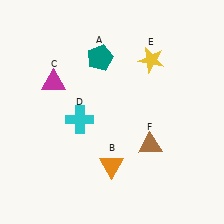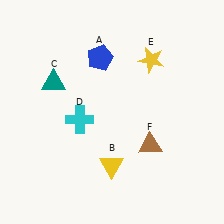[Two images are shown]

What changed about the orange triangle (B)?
In Image 1, B is orange. In Image 2, it changed to yellow.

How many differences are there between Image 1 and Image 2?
There are 3 differences between the two images.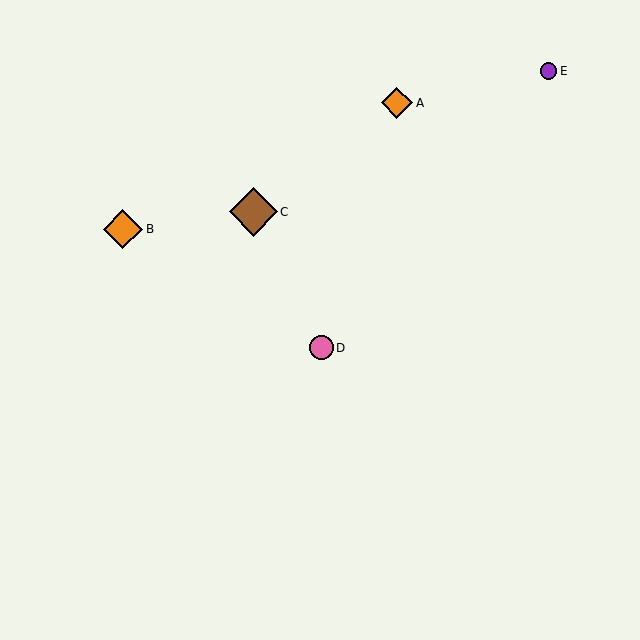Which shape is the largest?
The brown diamond (labeled C) is the largest.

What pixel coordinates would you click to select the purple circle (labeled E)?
Click at (548, 71) to select the purple circle E.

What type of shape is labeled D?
Shape D is a pink circle.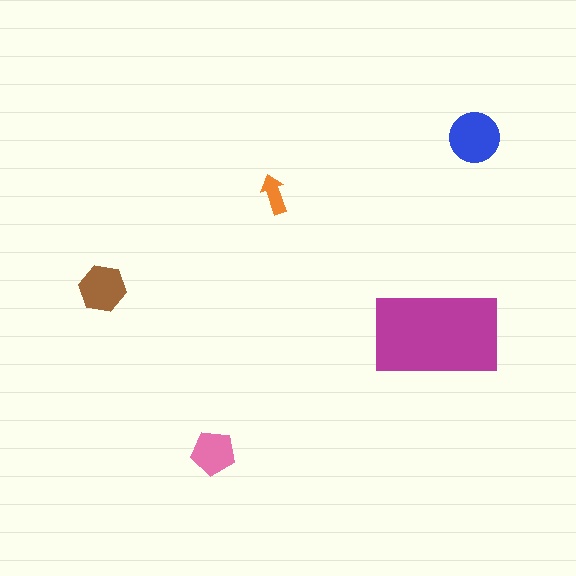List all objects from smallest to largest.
The orange arrow, the pink pentagon, the brown hexagon, the blue circle, the magenta rectangle.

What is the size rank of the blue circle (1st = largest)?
2nd.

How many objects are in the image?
There are 5 objects in the image.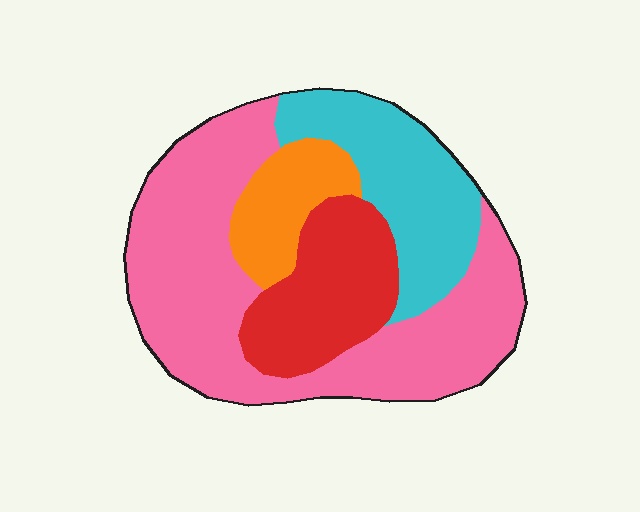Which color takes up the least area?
Orange, at roughly 10%.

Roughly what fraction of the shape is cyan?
Cyan covers about 20% of the shape.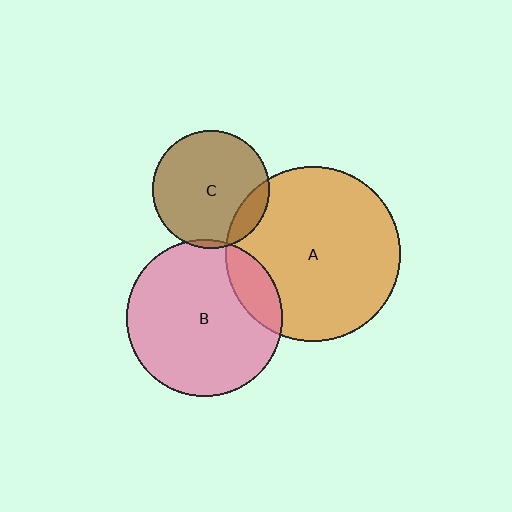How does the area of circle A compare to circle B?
Approximately 1.2 times.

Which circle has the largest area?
Circle A (orange).